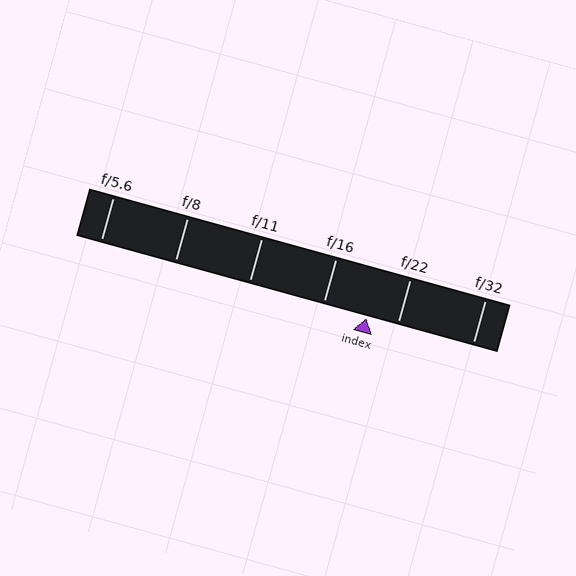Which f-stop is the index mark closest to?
The index mark is closest to f/22.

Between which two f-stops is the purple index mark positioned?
The index mark is between f/16 and f/22.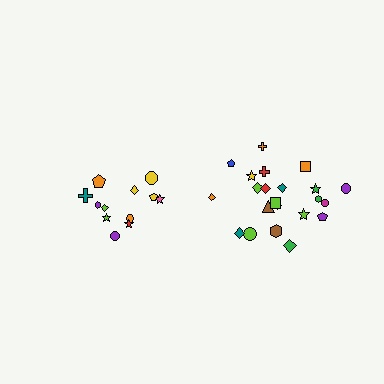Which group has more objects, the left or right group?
The right group.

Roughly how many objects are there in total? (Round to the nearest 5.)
Roughly 35 objects in total.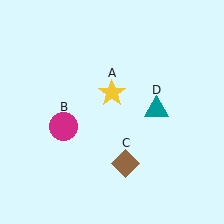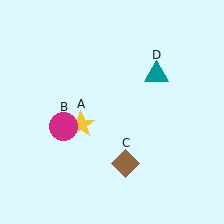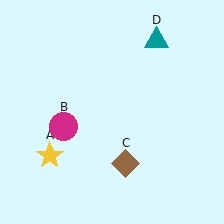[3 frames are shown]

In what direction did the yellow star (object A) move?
The yellow star (object A) moved down and to the left.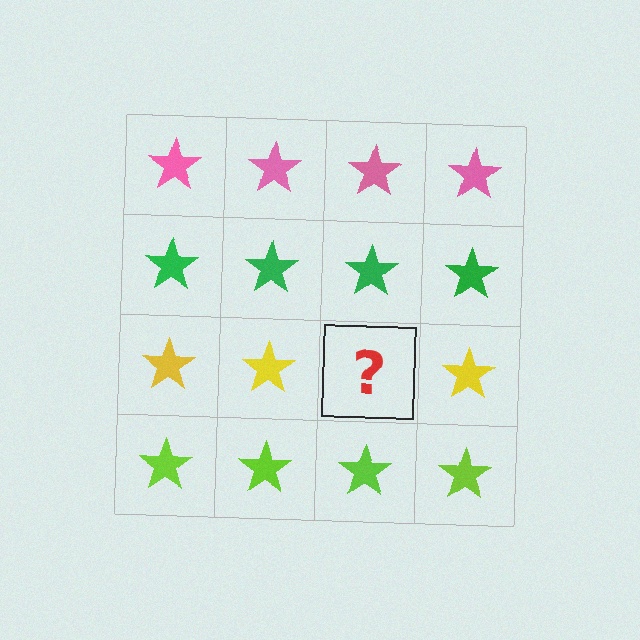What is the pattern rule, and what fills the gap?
The rule is that each row has a consistent color. The gap should be filled with a yellow star.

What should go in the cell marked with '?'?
The missing cell should contain a yellow star.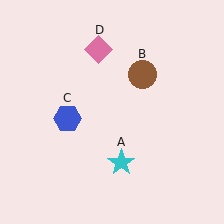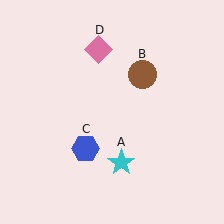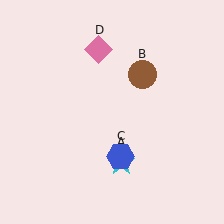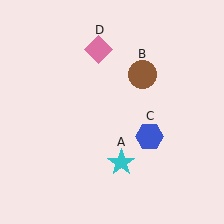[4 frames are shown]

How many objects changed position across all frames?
1 object changed position: blue hexagon (object C).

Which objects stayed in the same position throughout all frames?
Cyan star (object A) and brown circle (object B) and pink diamond (object D) remained stationary.